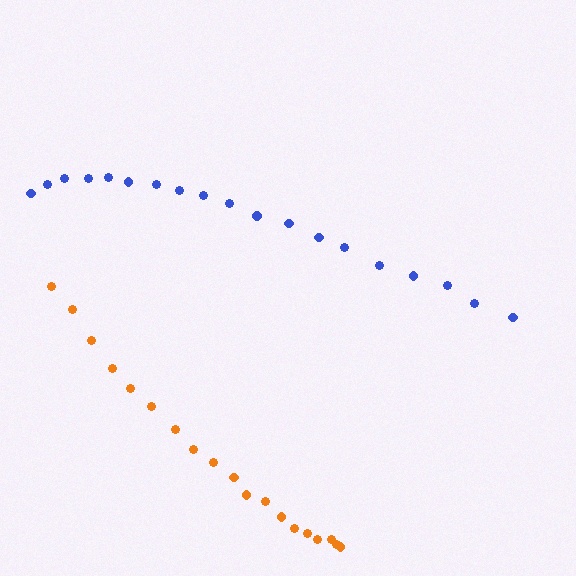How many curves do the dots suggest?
There are 2 distinct paths.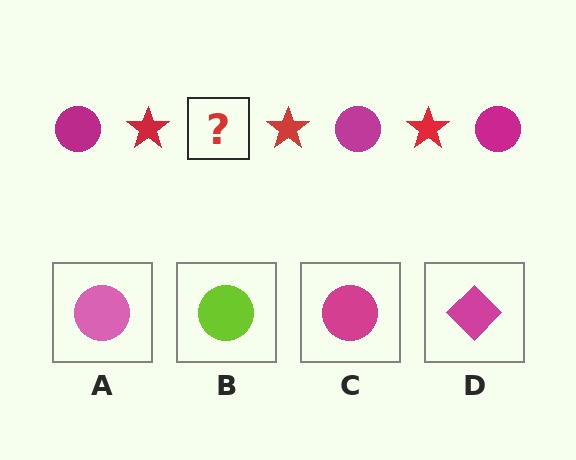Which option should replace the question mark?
Option C.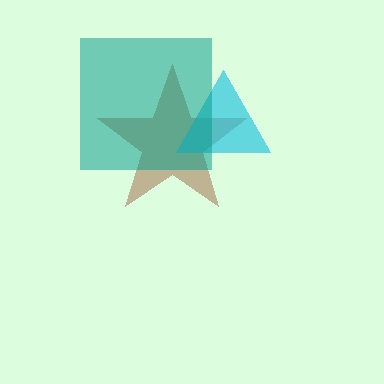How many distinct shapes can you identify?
There are 3 distinct shapes: a brown star, a cyan triangle, a teal square.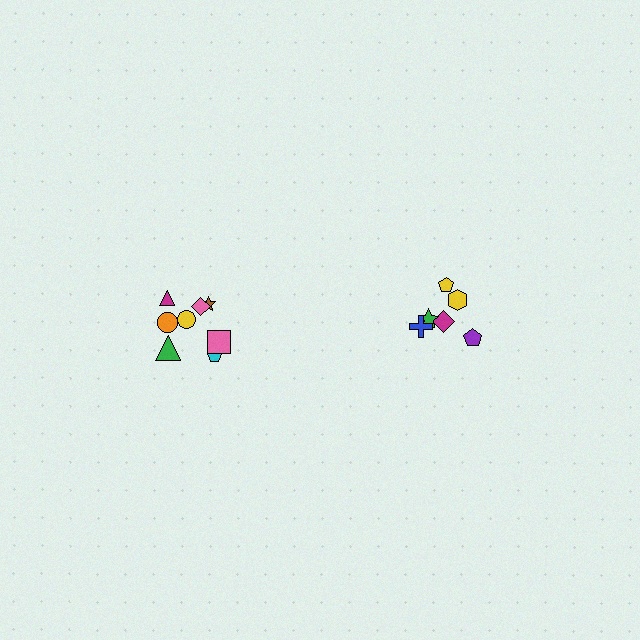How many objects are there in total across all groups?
There are 14 objects.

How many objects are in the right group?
There are 6 objects.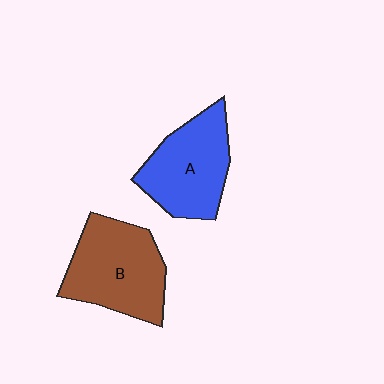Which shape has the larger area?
Shape B (brown).